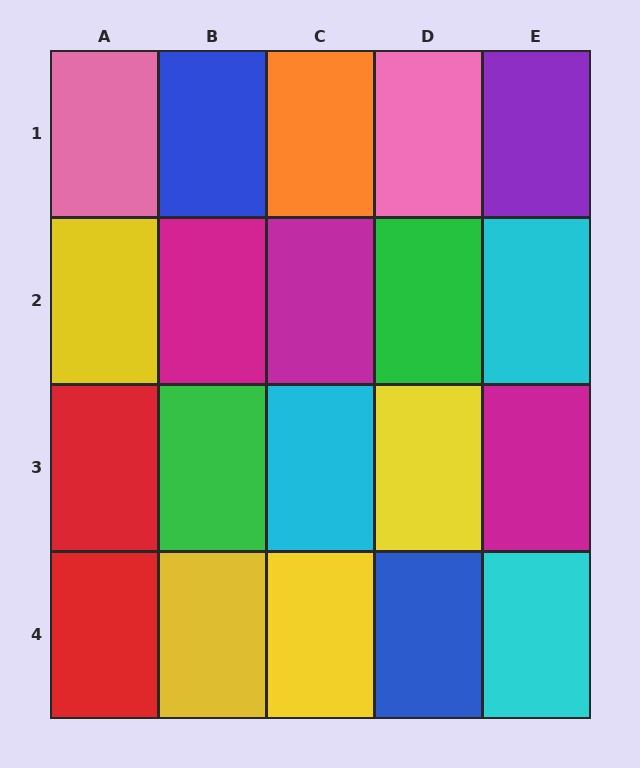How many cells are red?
2 cells are red.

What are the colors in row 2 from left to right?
Yellow, magenta, magenta, green, cyan.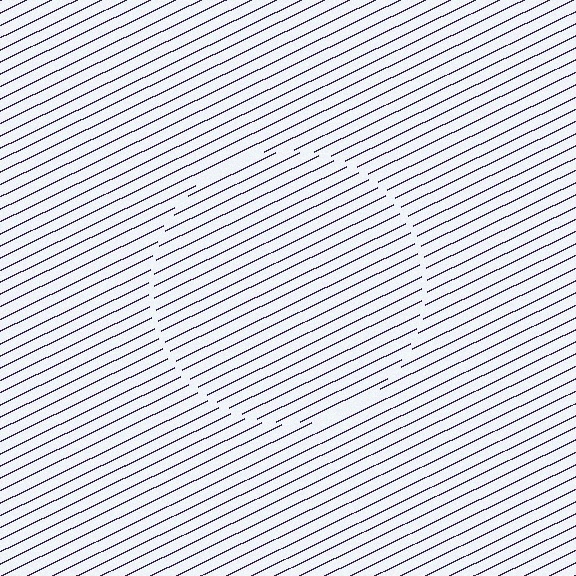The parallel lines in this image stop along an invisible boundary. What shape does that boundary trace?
An illusory circle. The interior of the shape contains the same grating, shifted by half a period — the contour is defined by the phase discontinuity where line-ends from the inner and outer gratings abut.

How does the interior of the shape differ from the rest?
The interior of the shape contains the same grating, shifted by half a period — the contour is defined by the phase discontinuity where line-ends from the inner and outer gratings abut.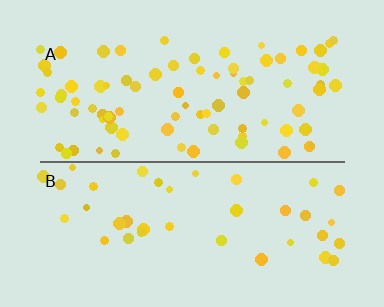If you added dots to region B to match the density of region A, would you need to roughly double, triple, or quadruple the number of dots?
Approximately double.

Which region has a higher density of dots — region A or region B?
A (the top).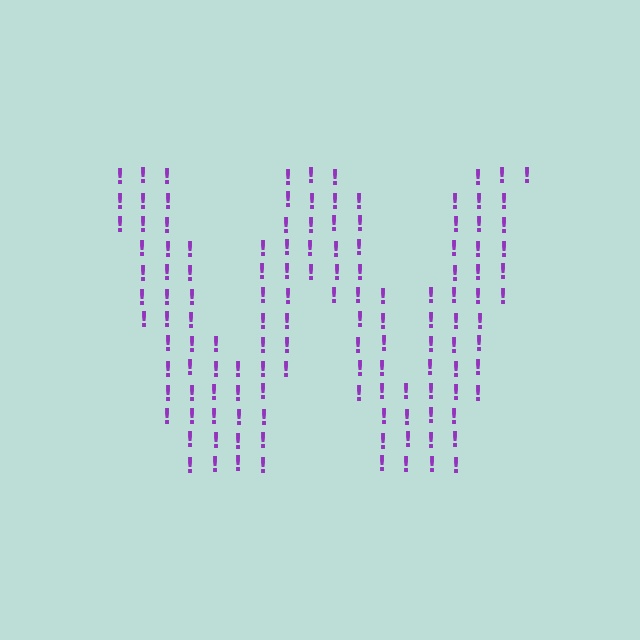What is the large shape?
The large shape is the letter W.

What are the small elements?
The small elements are exclamation marks.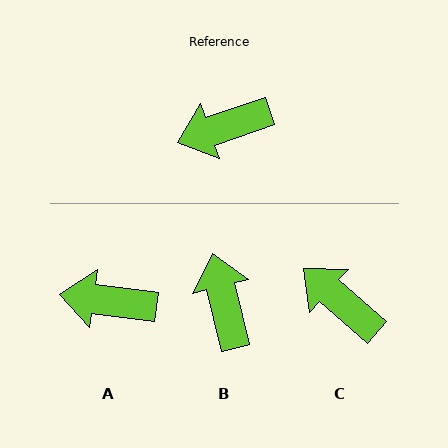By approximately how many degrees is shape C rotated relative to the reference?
Approximately 60 degrees clockwise.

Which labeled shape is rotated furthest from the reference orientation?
B, about 95 degrees away.